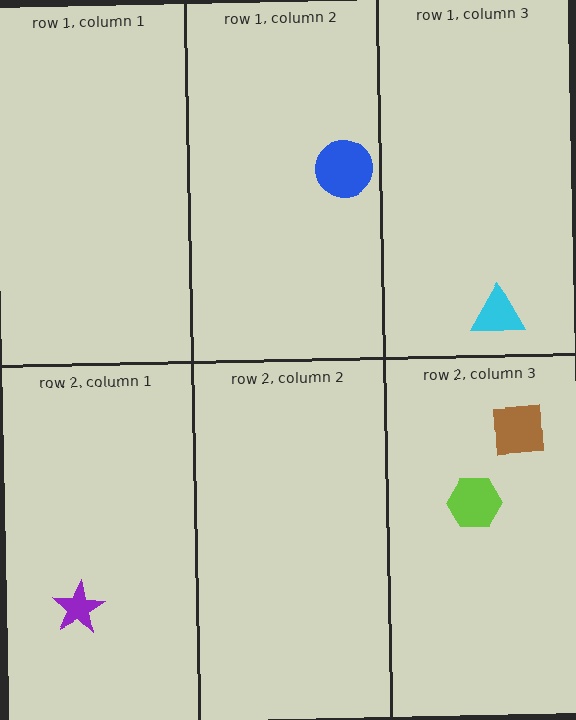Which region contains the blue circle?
The row 1, column 2 region.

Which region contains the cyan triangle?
The row 1, column 3 region.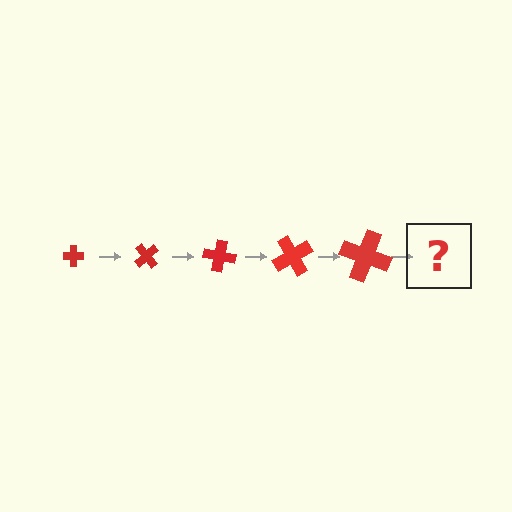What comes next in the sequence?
The next element should be a cross, larger than the previous one and rotated 250 degrees from the start.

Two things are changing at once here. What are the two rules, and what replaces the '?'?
The two rules are that the cross grows larger each step and it rotates 50 degrees each step. The '?' should be a cross, larger than the previous one and rotated 250 degrees from the start.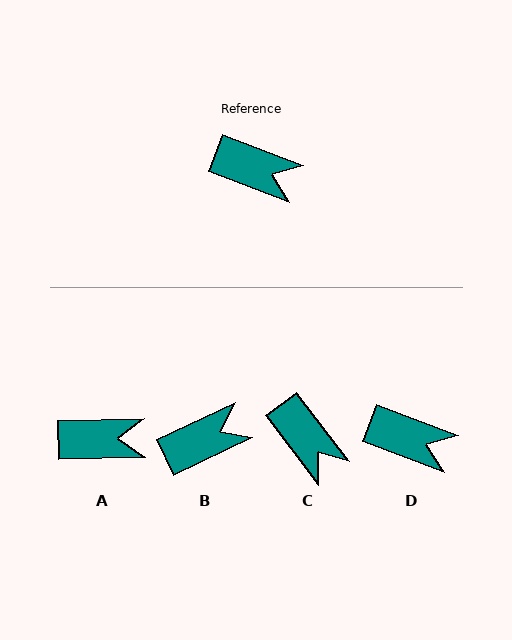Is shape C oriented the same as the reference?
No, it is off by about 32 degrees.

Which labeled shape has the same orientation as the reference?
D.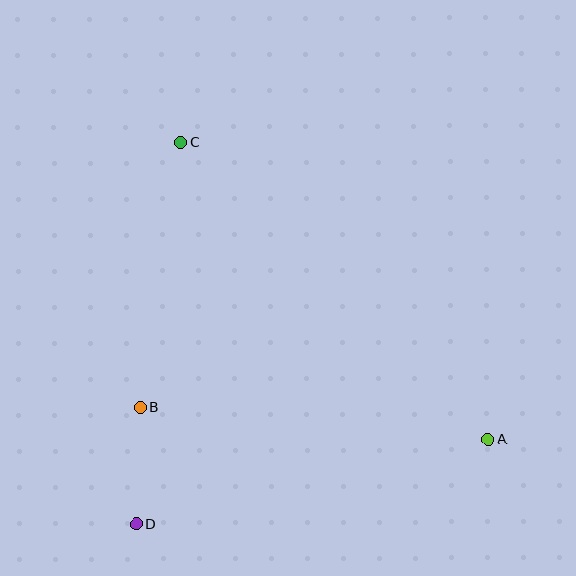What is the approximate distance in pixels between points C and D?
The distance between C and D is approximately 384 pixels.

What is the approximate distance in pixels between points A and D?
The distance between A and D is approximately 362 pixels.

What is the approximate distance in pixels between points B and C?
The distance between B and C is approximately 268 pixels.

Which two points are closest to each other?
Points B and D are closest to each other.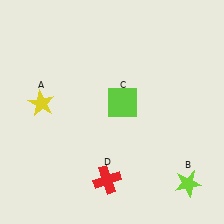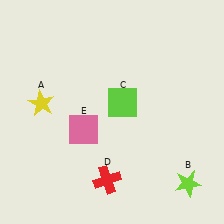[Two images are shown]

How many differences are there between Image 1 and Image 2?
There is 1 difference between the two images.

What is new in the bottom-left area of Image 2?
A pink square (E) was added in the bottom-left area of Image 2.